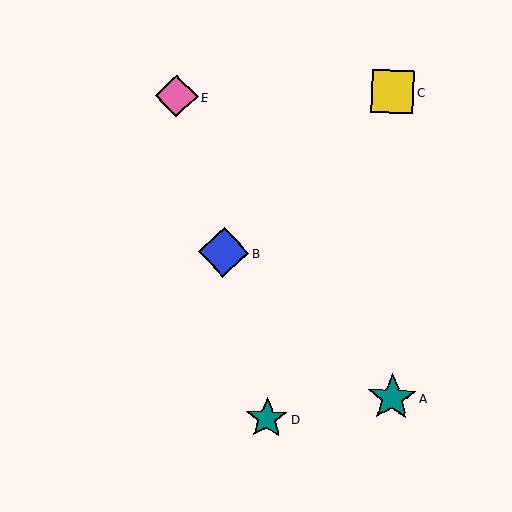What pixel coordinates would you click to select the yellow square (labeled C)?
Click at (393, 92) to select the yellow square C.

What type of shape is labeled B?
Shape B is a blue diamond.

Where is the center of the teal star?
The center of the teal star is at (392, 398).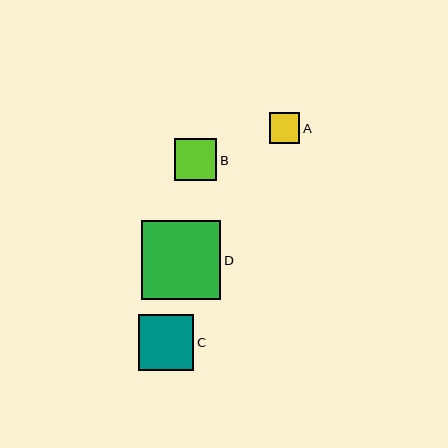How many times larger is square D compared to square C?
Square D is approximately 1.4 times the size of square C.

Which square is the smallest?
Square A is the smallest with a size of approximately 31 pixels.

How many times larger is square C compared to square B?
Square C is approximately 1.3 times the size of square B.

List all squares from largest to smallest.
From largest to smallest: D, C, B, A.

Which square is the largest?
Square D is the largest with a size of approximately 79 pixels.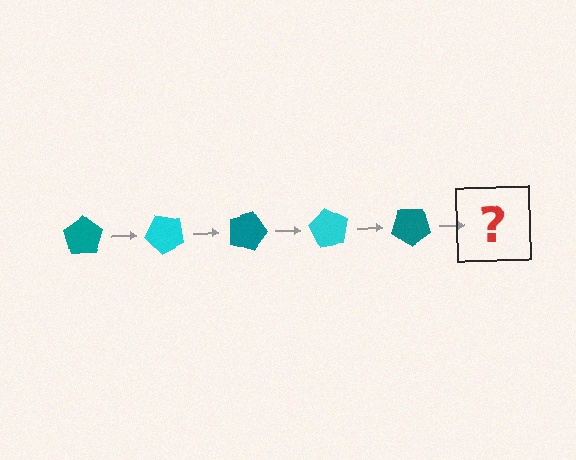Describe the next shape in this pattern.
It should be a cyan pentagon, rotated 225 degrees from the start.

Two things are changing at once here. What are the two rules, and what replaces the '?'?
The two rules are that it rotates 45 degrees each step and the color cycles through teal and cyan. The '?' should be a cyan pentagon, rotated 225 degrees from the start.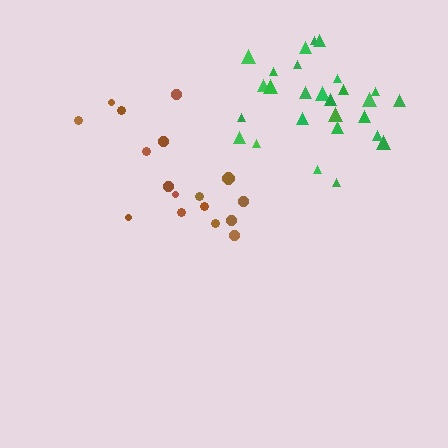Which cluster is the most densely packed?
Green.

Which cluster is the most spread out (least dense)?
Brown.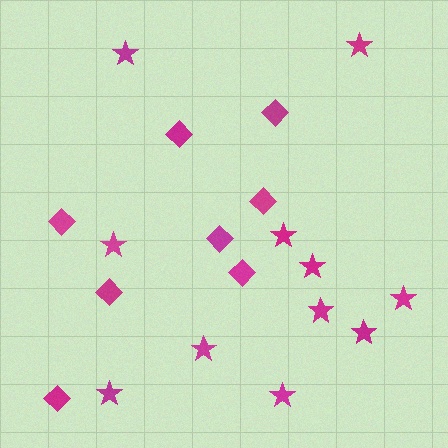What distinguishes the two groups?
There are 2 groups: one group of stars (11) and one group of diamonds (8).